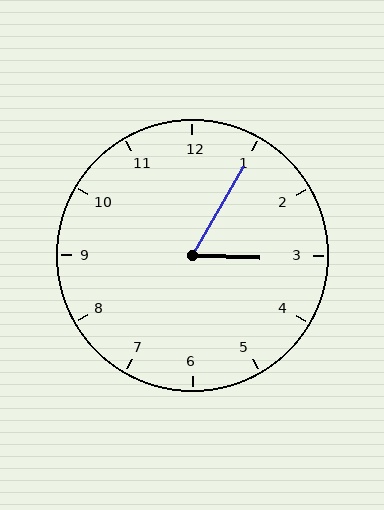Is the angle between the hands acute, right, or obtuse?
It is acute.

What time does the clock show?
3:05.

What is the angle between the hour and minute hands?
Approximately 62 degrees.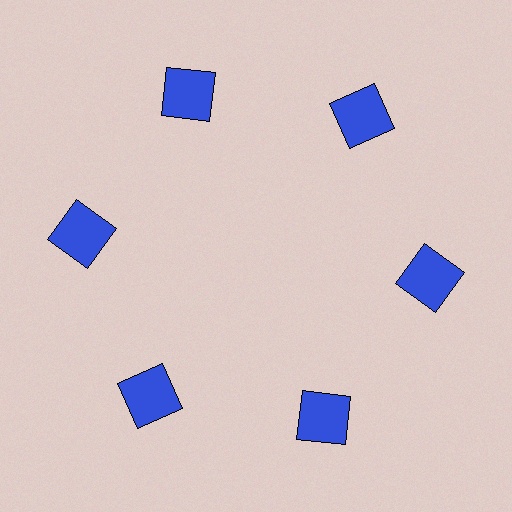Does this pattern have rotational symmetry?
Yes, this pattern has 6-fold rotational symmetry. It looks the same after rotating 60 degrees around the center.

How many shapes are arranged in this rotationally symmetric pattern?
There are 6 shapes, arranged in 6 groups of 1.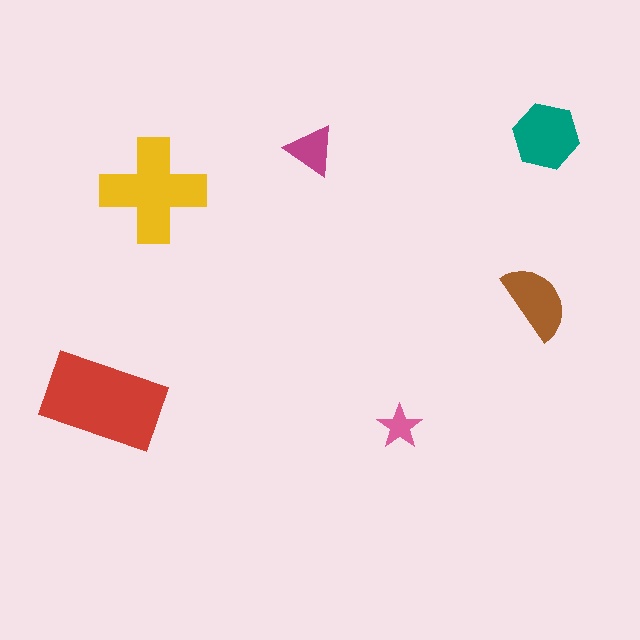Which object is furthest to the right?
The teal hexagon is rightmost.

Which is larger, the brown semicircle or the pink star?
The brown semicircle.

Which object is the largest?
The red rectangle.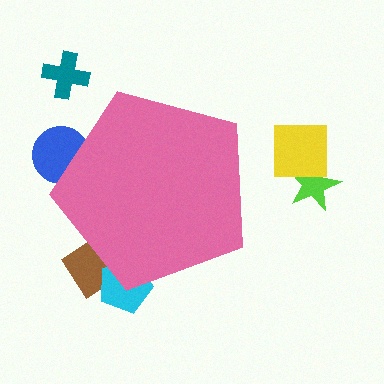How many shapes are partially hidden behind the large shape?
3 shapes are partially hidden.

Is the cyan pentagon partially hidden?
Yes, the cyan pentagon is partially hidden behind the pink pentagon.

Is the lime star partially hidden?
No, the lime star is fully visible.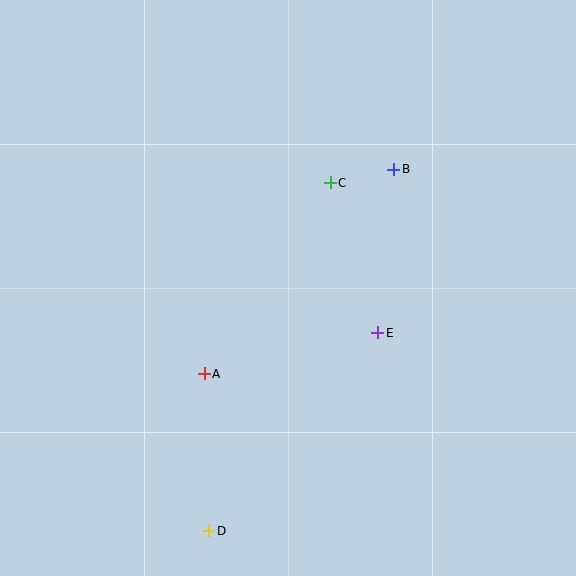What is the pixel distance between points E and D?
The distance between E and D is 260 pixels.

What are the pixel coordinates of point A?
Point A is at (204, 374).